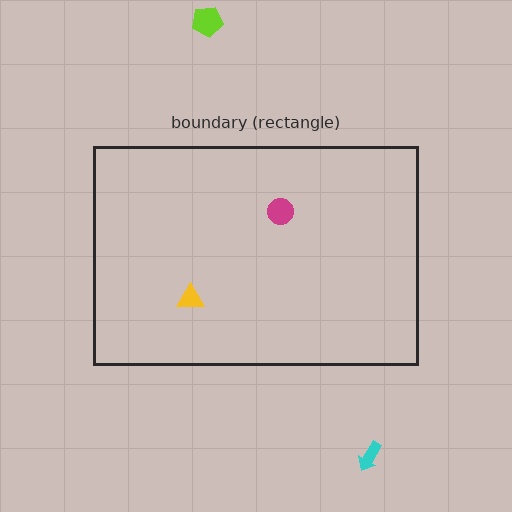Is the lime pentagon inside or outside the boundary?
Outside.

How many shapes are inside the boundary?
2 inside, 2 outside.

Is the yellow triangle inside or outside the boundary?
Inside.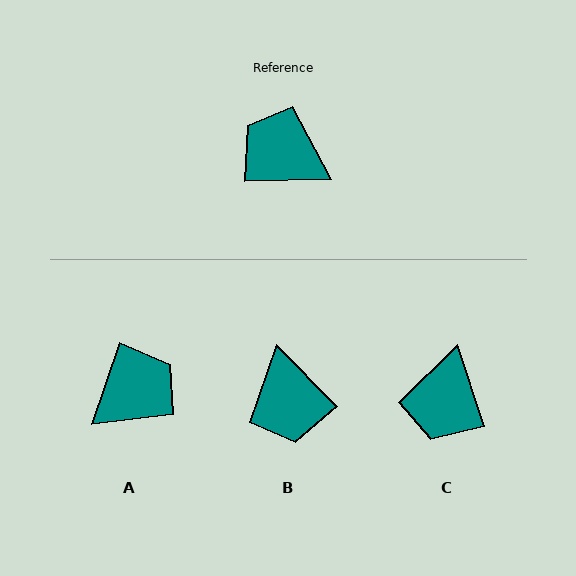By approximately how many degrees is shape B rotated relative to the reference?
Approximately 134 degrees counter-clockwise.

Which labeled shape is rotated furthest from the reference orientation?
B, about 134 degrees away.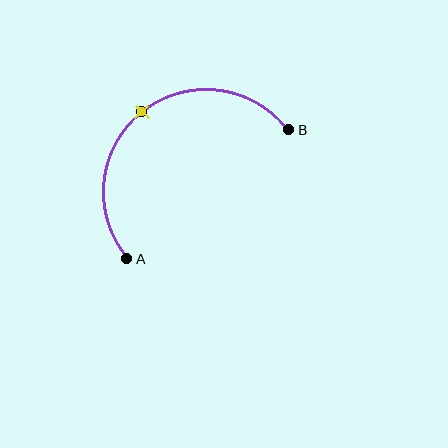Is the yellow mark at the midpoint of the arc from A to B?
Yes. The yellow mark lies on the arc at equal arc-length from both A and B — it is the arc midpoint.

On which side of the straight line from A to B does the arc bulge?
The arc bulges above and to the left of the straight line connecting A and B.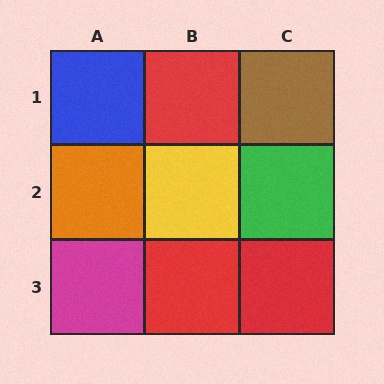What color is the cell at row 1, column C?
Brown.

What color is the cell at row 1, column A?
Blue.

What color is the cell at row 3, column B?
Red.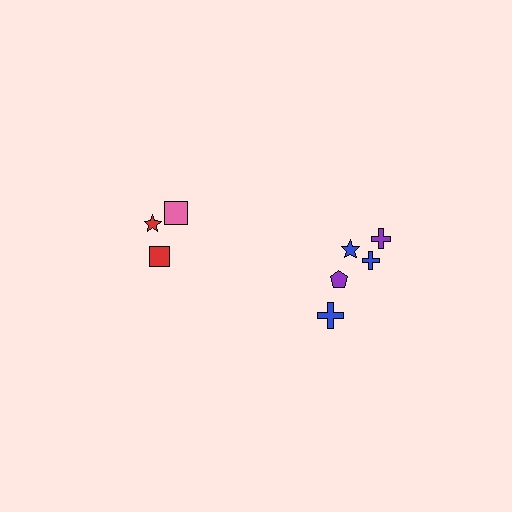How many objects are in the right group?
There are 5 objects.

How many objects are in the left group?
There are 3 objects.